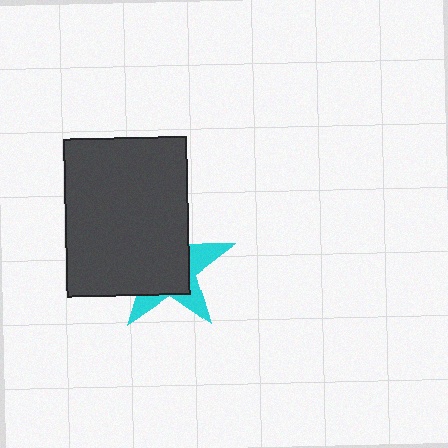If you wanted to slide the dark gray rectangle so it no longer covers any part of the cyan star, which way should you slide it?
Slide it toward the upper-left — that is the most direct way to separate the two shapes.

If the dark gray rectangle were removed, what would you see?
You would see the complete cyan star.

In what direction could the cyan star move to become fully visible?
The cyan star could move toward the lower-right. That would shift it out from behind the dark gray rectangle entirely.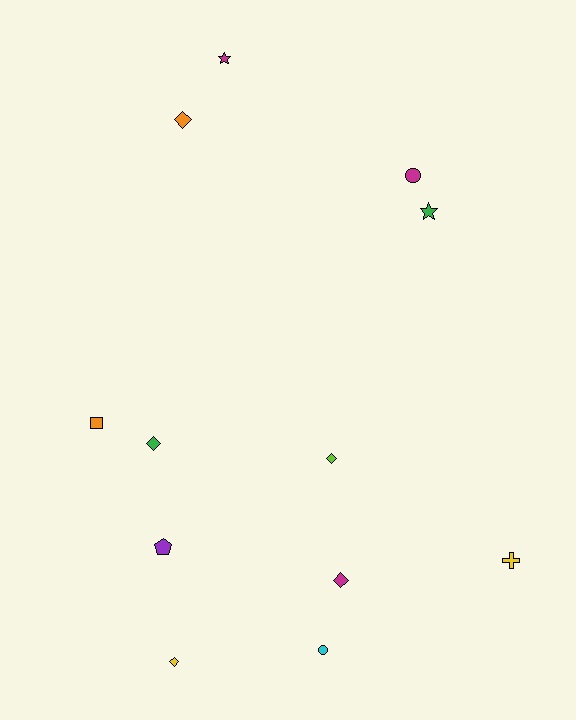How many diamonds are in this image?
There are 5 diamonds.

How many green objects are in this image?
There are 2 green objects.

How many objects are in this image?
There are 12 objects.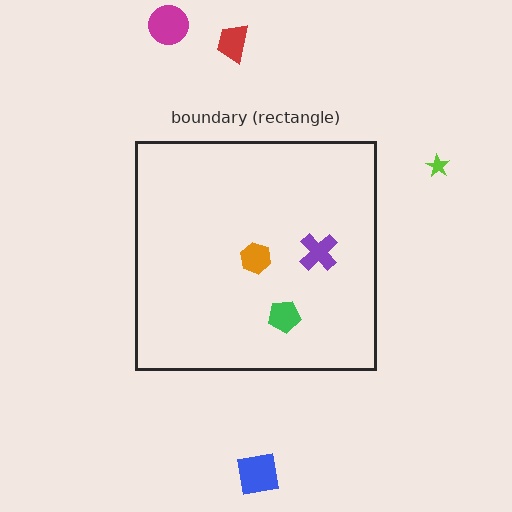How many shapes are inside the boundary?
3 inside, 4 outside.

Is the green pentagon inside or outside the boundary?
Inside.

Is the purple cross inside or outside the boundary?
Inside.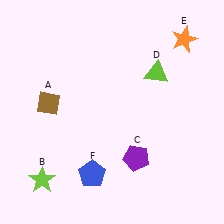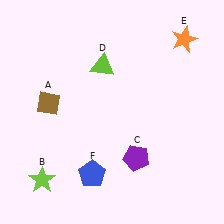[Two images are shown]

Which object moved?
The lime triangle (D) moved left.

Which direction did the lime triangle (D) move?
The lime triangle (D) moved left.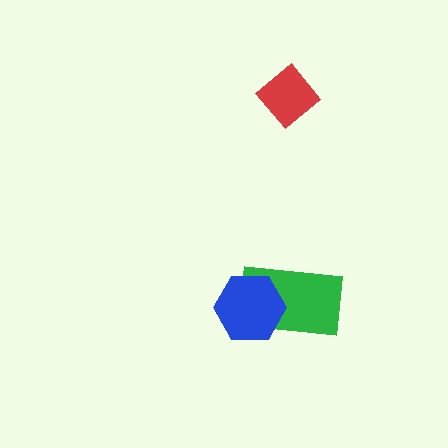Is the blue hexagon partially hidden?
No, no other shape covers it.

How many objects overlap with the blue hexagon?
1 object overlaps with the blue hexagon.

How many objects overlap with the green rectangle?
1 object overlaps with the green rectangle.